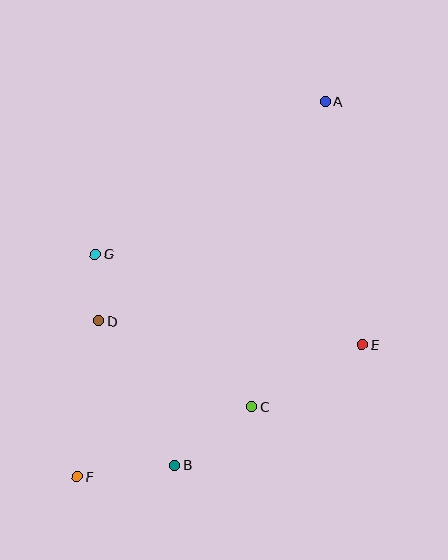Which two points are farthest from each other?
Points A and F are farthest from each other.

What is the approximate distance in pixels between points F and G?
The distance between F and G is approximately 223 pixels.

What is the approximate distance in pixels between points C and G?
The distance between C and G is approximately 218 pixels.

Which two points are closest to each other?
Points D and G are closest to each other.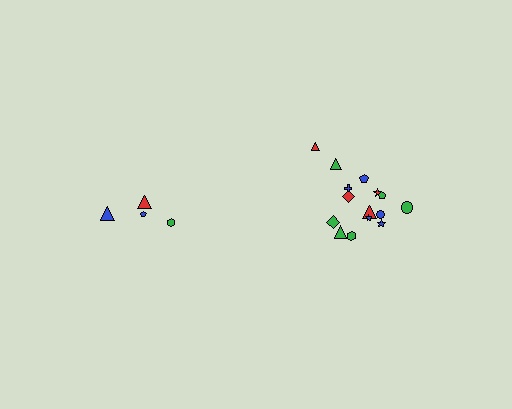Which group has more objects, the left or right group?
The right group.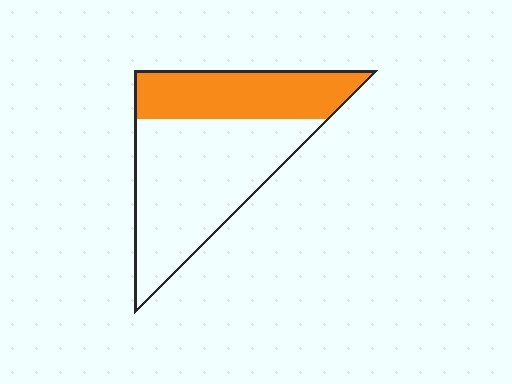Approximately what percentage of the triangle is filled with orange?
Approximately 35%.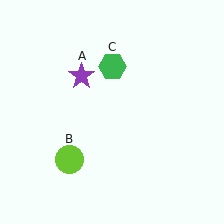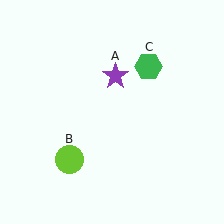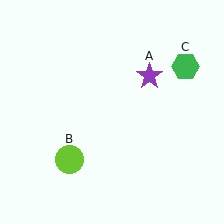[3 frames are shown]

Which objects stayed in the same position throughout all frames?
Lime circle (object B) remained stationary.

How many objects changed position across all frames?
2 objects changed position: purple star (object A), green hexagon (object C).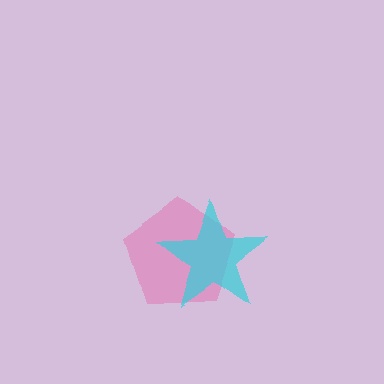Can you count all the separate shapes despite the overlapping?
Yes, there are 2 separate shapes.